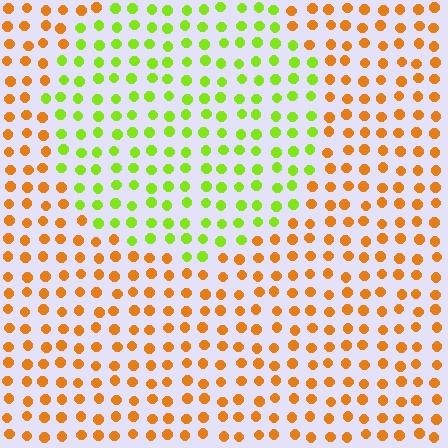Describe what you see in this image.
The image is filled with small orange elements in a uniform arrangement. A circle-shaped region is visible where the elements are tinted to a slightly different hue, forming a subtle color boundary.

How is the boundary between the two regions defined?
The boundary is defined purely by a slight shift in hue (about 60 degrees). Spacing, size, and orientation are identical on both sides.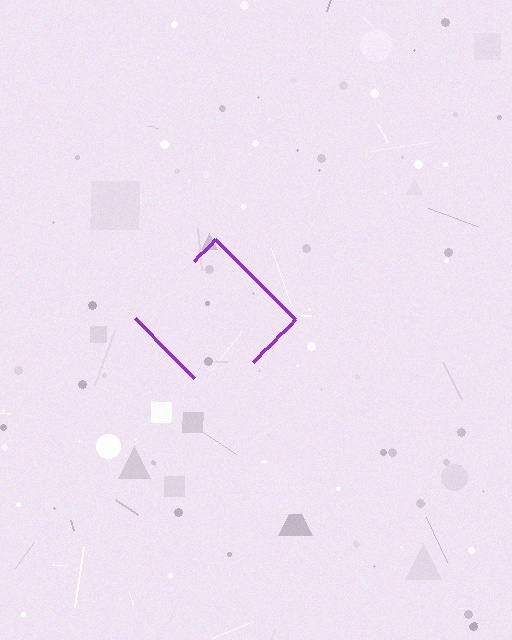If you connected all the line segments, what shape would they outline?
They would outline a diamond.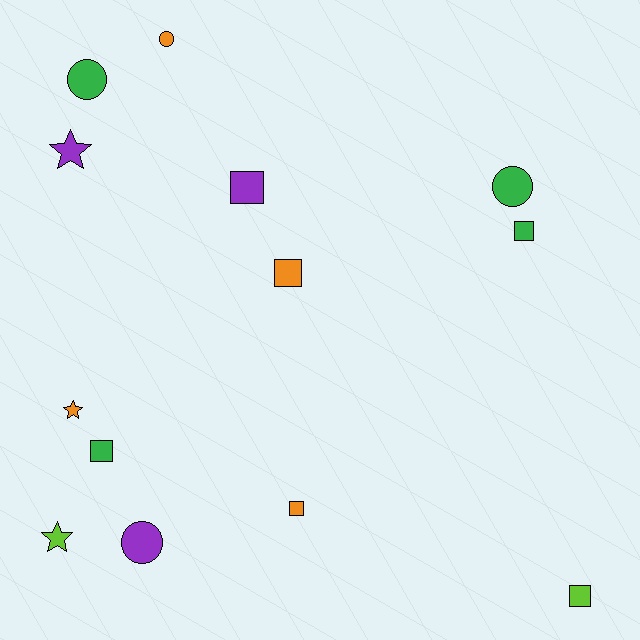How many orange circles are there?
There is 1 orange circle.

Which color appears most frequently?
Green, with 4 objects.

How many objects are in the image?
There are 13 objects.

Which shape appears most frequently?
Square, with 6 objects.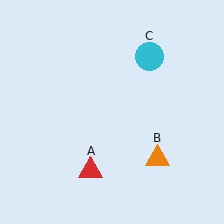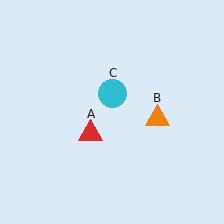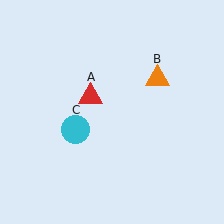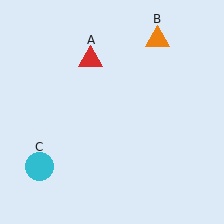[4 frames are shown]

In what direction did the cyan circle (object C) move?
The cyan circle (object C) moved down and to the left.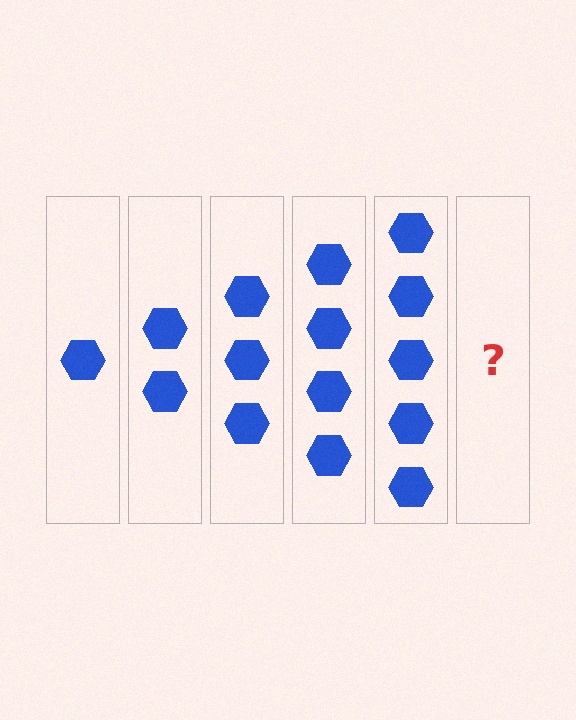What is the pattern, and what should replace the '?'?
The pattern is that each step adds one more hexagon. The '?' should be 6 hexagons.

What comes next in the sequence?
The next element should be 6 hexagons.